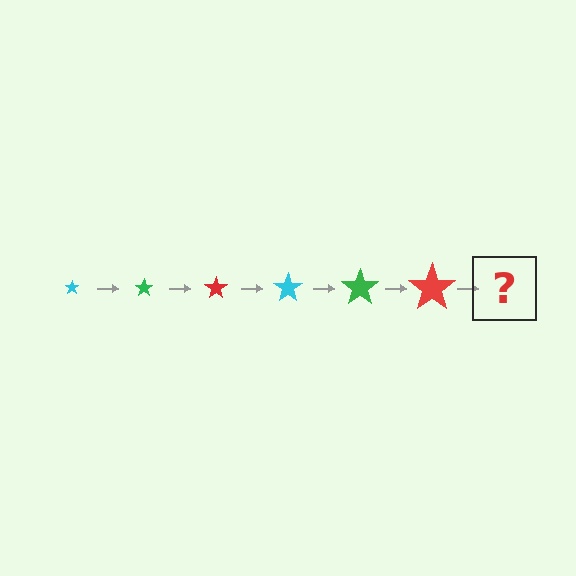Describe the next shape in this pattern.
It should be a cyan star, larger than the previous one.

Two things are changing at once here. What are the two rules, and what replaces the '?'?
The two rules are that the star grows larger each step and the color cycles through cyan, green, and red. The '?' should be a cyan star, larger than the previous one.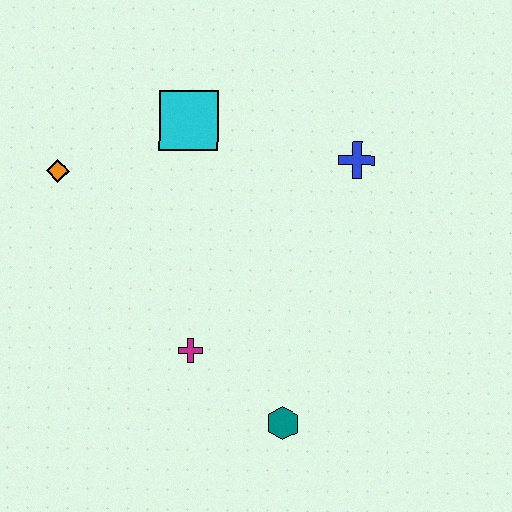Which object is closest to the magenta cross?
The teal hexagon is closest to the magenta cross.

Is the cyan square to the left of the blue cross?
Yes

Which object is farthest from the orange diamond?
The teal hexagon is farthest from the orange diamond.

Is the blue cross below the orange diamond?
No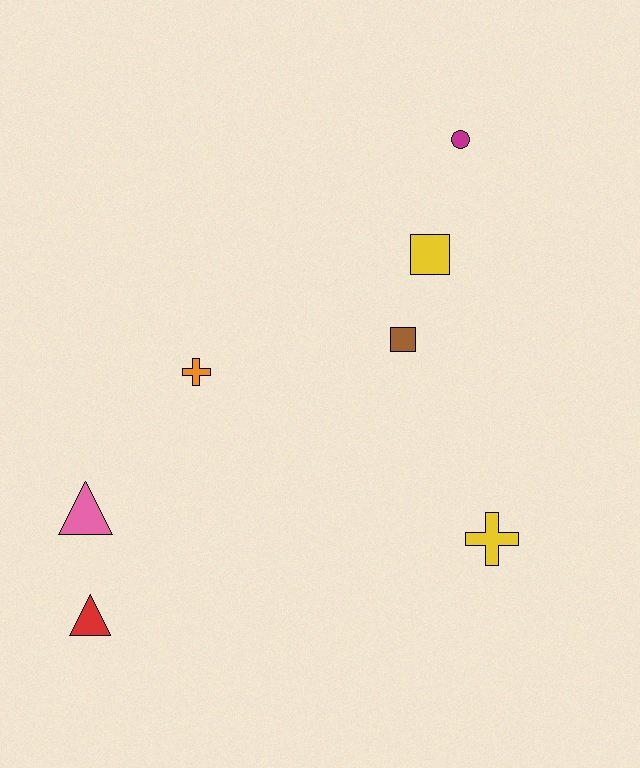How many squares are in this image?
There are 2 squares.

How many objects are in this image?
There are 7 objects.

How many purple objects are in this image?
There are no purple objects.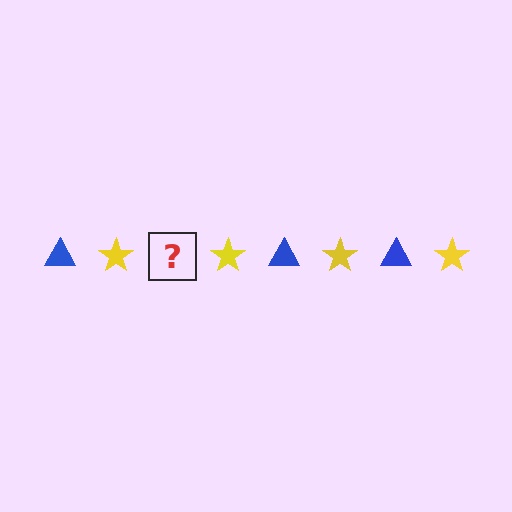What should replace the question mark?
The question mark should be replaced with a blue triangle.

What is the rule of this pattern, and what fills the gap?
The rule is that the pattern alternates between blue triangle and yellow star. The gap should be filled with a blue triangle.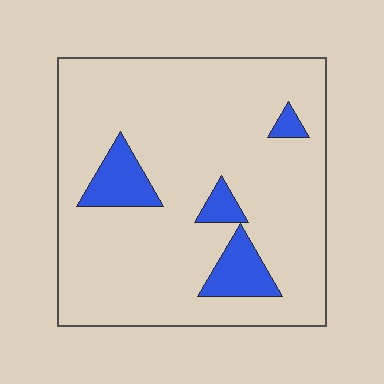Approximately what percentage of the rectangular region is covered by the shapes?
Approximately 10%.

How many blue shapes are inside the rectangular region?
4.